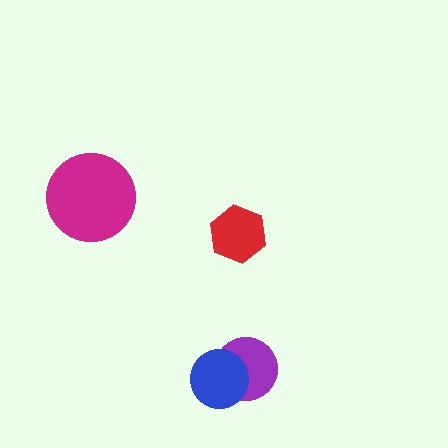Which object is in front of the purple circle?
The blue circle is in front of the purple circle.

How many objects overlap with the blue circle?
1 object overlaps with the blue circle.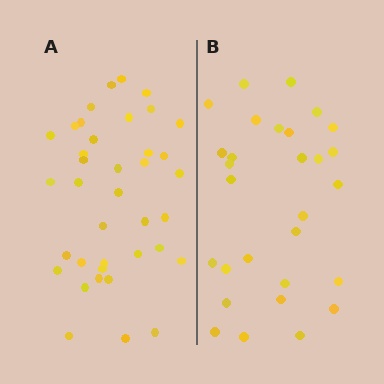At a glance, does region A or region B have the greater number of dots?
Region A (the left region) has more dots.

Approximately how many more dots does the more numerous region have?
Region A has roughly 8 or so more dots than region B.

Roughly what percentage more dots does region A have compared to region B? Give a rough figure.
About 30% more.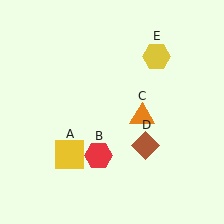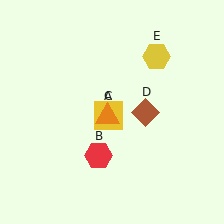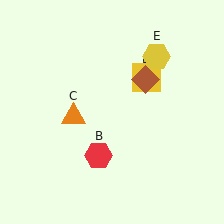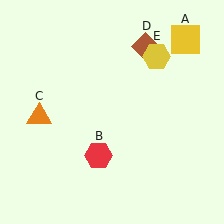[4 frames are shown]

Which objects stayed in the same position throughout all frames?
Red hexagon (object B) and yellow hexagon (object E) remained stationary.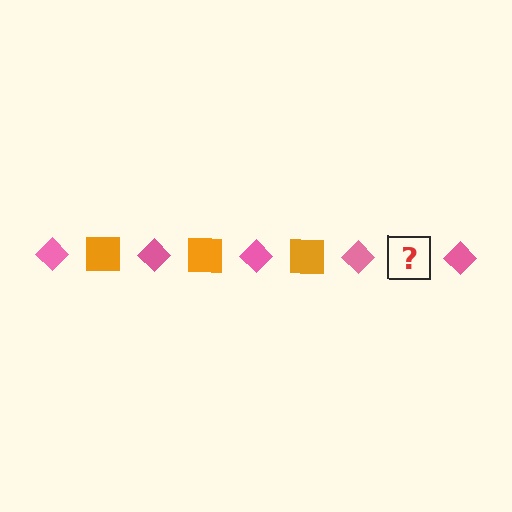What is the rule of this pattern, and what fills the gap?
The rule is that the pattern alternates between pink diamond and orange square. The gap should be filled with an orange square.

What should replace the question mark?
The question mark should be replaced with an orange square.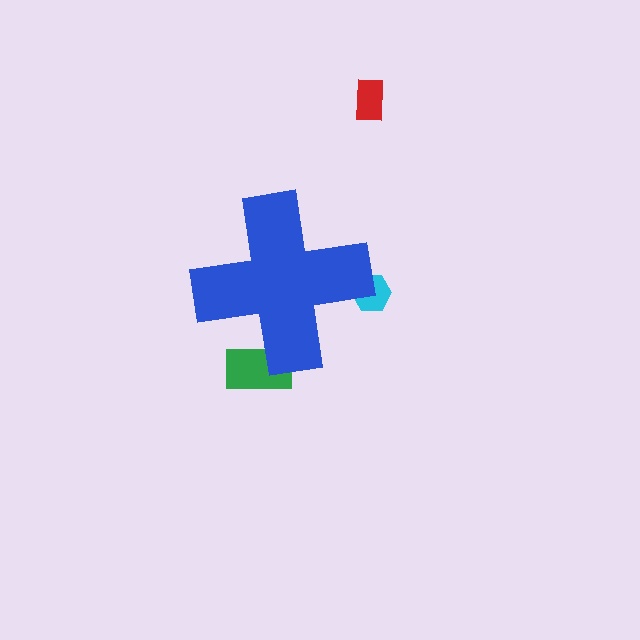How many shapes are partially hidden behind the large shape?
2 shapes are partially hidden.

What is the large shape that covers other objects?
A blue cross.